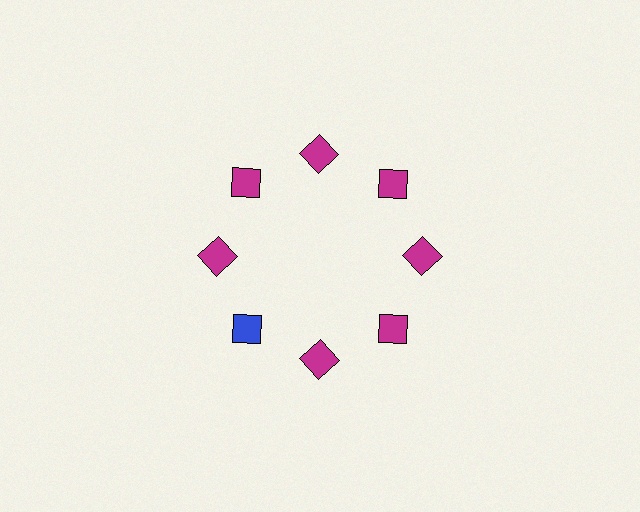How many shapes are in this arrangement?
There are 8 shapes arranged in a ring pattern.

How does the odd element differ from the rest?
It has a different color: blue instead of magenta.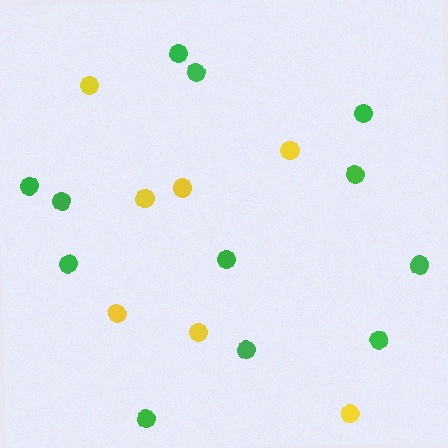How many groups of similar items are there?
There are 2 groups: one group of yellow circles (7) and one group of green circles (12).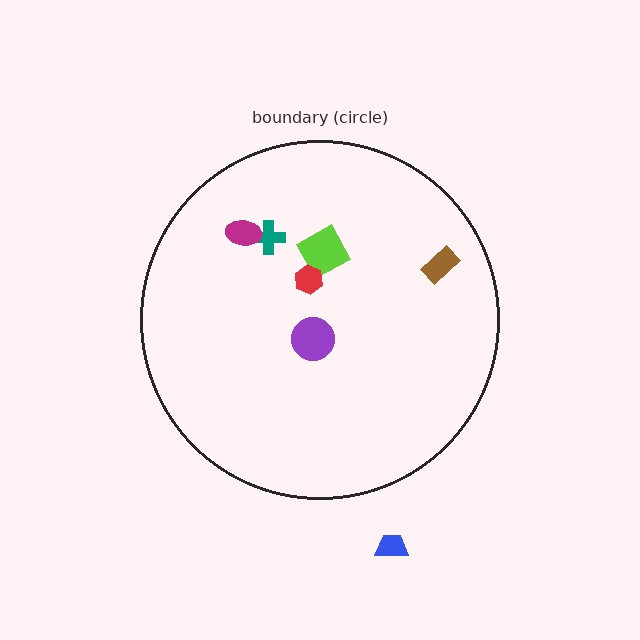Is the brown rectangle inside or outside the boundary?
Inside.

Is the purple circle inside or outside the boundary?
Inside.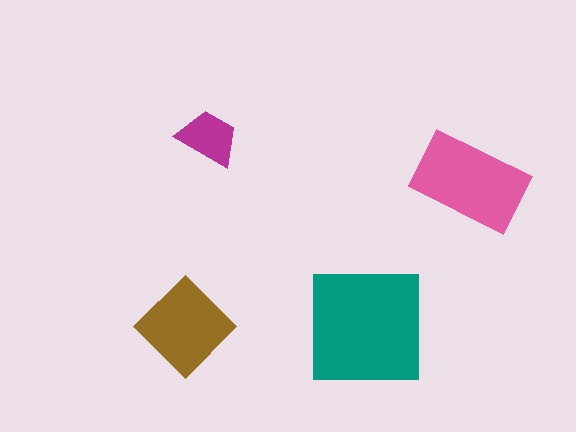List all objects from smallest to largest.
The magenta trapezoid, the brown diamond, the pink rectangle, the teal square.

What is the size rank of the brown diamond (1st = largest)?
3rd.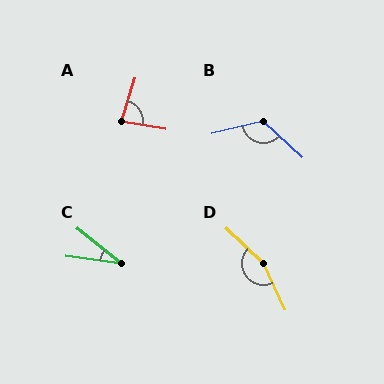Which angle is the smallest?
C, at approximately 31 degrees.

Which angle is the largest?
D, at approximately 158 degrees.